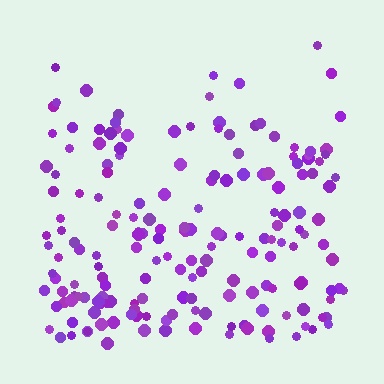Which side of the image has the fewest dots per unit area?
The top.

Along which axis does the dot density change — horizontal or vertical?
Vertical.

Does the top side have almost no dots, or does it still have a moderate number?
Still a moderate number, just noticeably fewer than the bottom.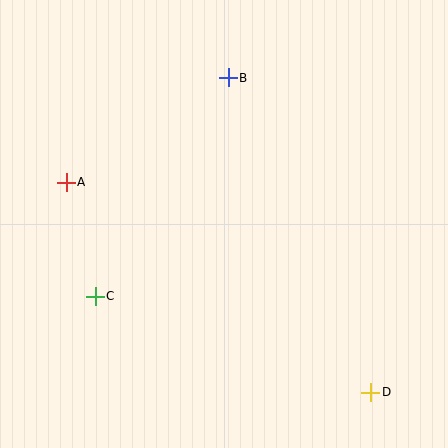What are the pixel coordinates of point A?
Point A is at (66, 182).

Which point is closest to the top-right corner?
Point B is closest to the top-right corner.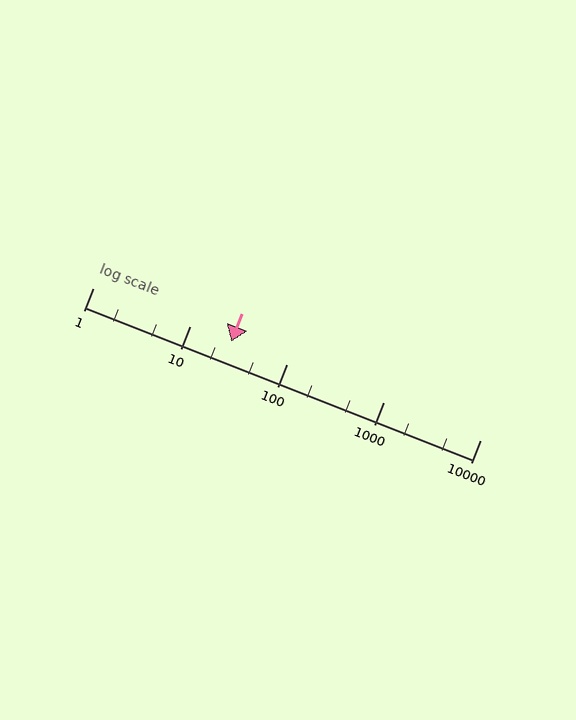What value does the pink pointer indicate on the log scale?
The pointer indicates approximately 27.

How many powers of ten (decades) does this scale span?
The scale spans 4 decades, from 1 to 10000.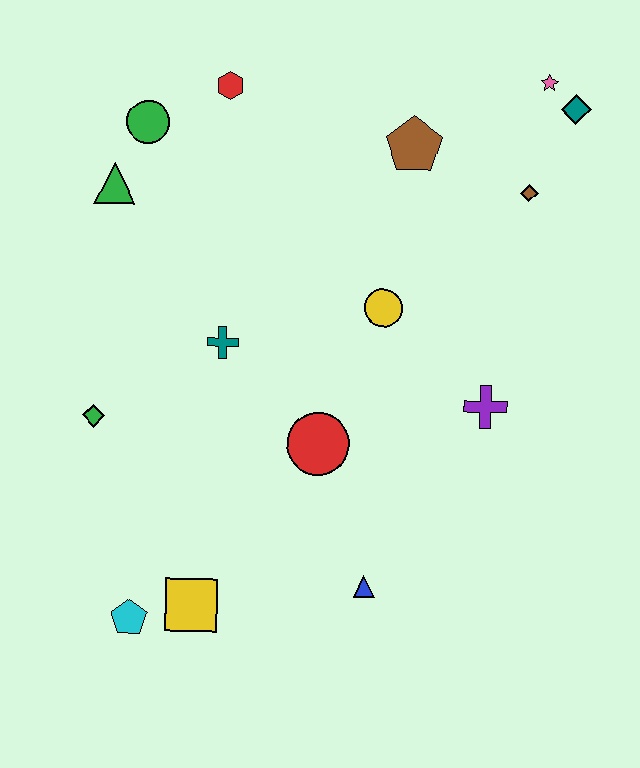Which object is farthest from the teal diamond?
The cyan pentagon is farthest from the teal diamond.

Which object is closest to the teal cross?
The red circle is closest to the teal cross.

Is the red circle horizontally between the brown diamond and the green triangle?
Yes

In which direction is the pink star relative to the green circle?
The pink star is to the right of the green circle.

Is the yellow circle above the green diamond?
Yes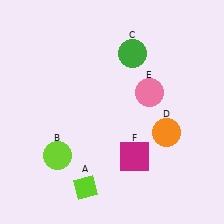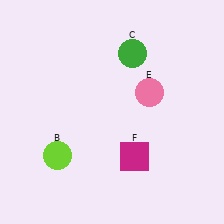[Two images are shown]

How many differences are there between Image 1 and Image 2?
There are 2 differences between the two images.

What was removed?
The lime diamond (A), the orange circle (D) were removed in Image 2.